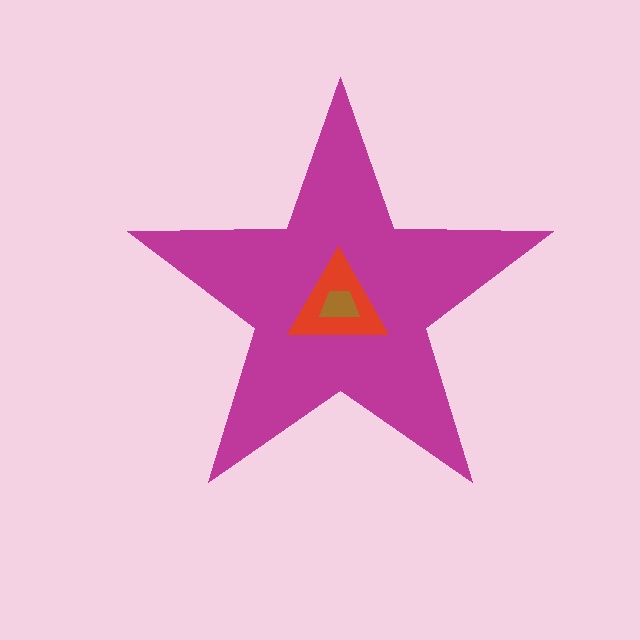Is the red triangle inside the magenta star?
Yes.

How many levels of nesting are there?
3.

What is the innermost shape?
The brown trapezoid.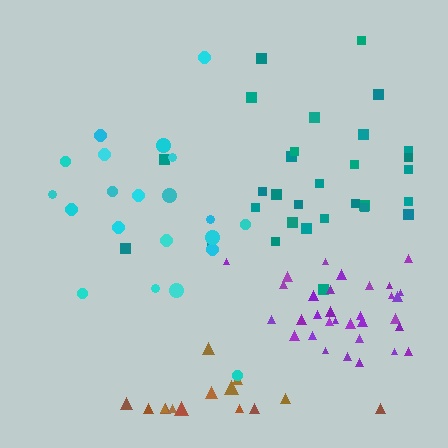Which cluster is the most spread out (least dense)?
Brown.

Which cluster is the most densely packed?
Purple.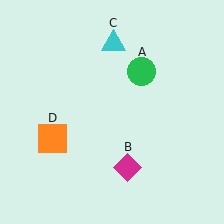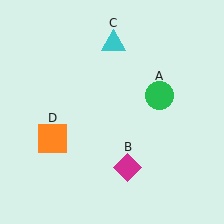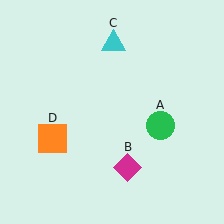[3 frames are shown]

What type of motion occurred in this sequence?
The green circle (object A) rotated clockwise around the center of the scene.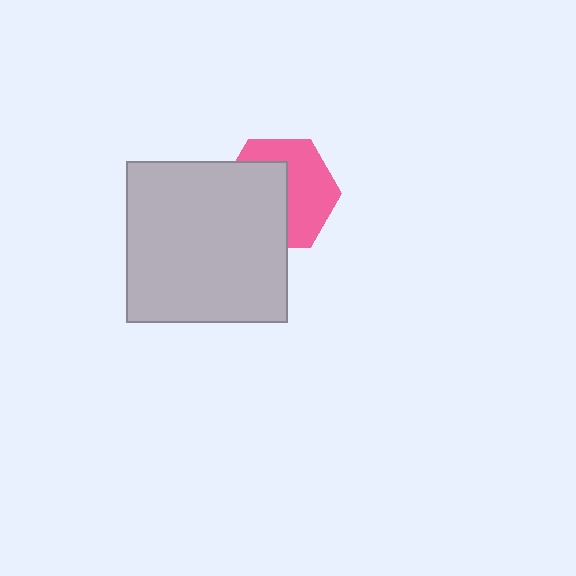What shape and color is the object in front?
The object in front is a light gray square.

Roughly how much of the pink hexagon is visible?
About half of it is visible (roughly 51%).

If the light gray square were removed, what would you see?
You would see the complete pink hexagon.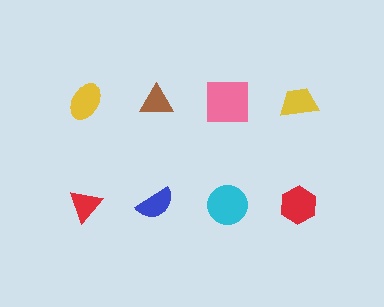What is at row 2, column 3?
A cyan circle.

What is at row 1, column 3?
A pink square.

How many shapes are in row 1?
4 shapes.